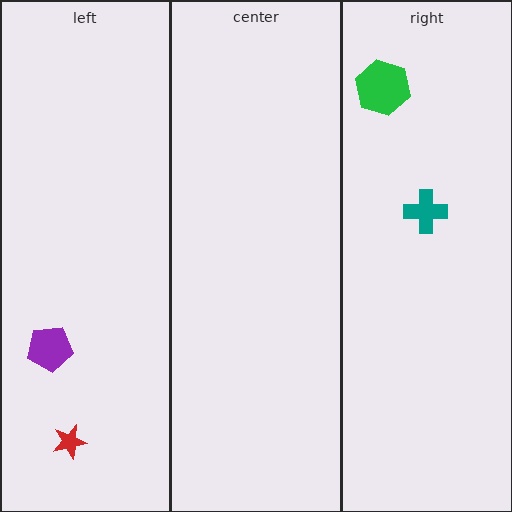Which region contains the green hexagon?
The right region.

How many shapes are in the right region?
2.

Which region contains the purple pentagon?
The left region.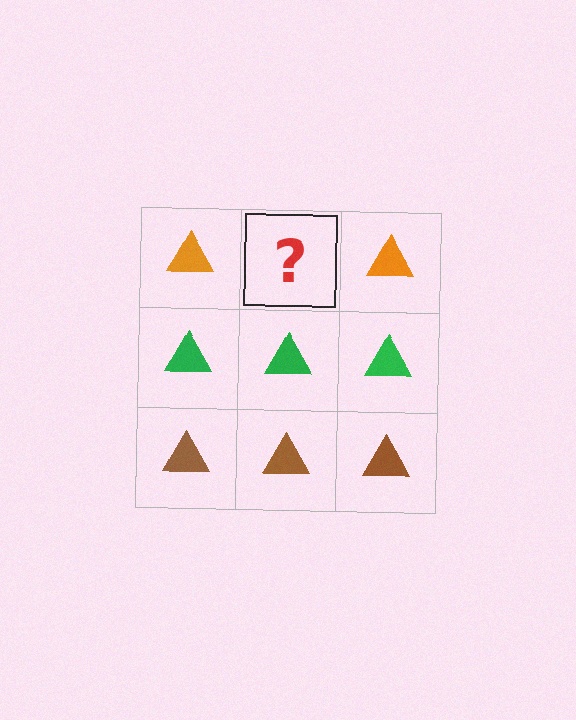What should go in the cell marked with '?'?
The missing cell should contain an orange triangle.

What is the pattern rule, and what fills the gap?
The rule is that each row has a consistent color. The gap should be filled with an orange triangle.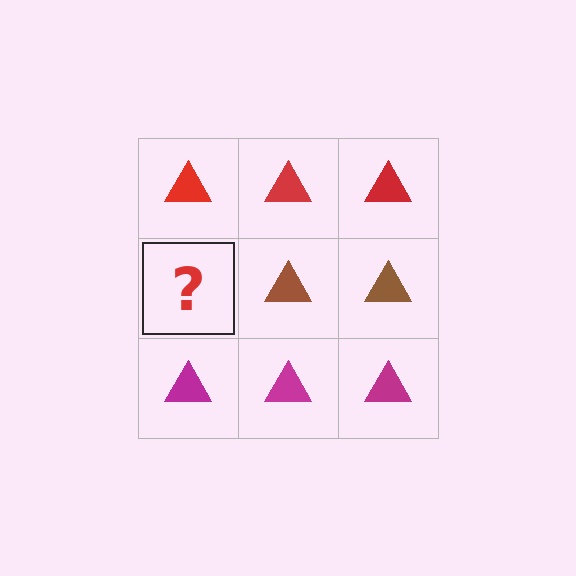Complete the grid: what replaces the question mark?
The question mark should be replaced with a brown triangle.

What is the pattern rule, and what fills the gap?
The rule is that each row has a consistent color. The gap should be filled with a brown triangle.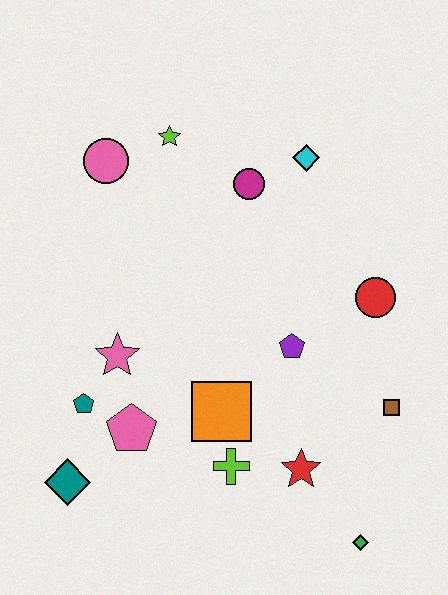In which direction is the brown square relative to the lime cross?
The brown square is to the right of the lime cross.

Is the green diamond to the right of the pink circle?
Yes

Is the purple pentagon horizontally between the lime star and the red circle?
Yes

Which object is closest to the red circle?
The purple pentagon is closest to the red circle.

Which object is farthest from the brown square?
The pink circle is farthest from the brown square.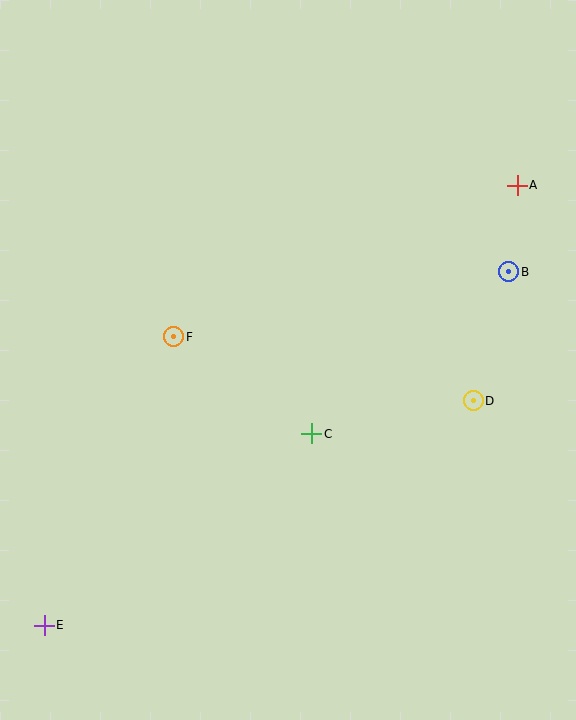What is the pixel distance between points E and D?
The distance between E and D is 484 pixels.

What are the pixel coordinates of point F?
Point F is at (174, 337).